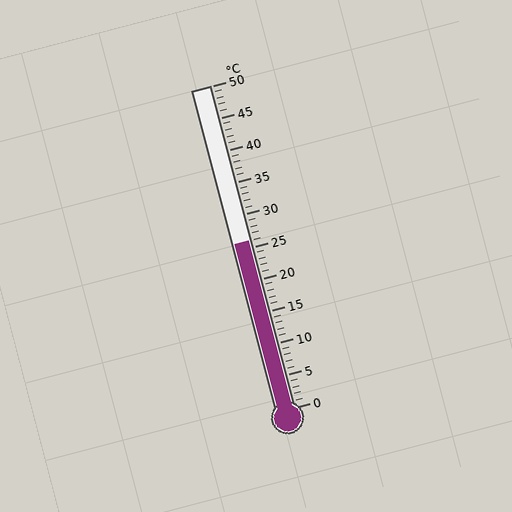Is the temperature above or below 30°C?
The temperature is below 30°C.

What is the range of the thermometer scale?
The thermometer scale ranges from 0°C to 50°C.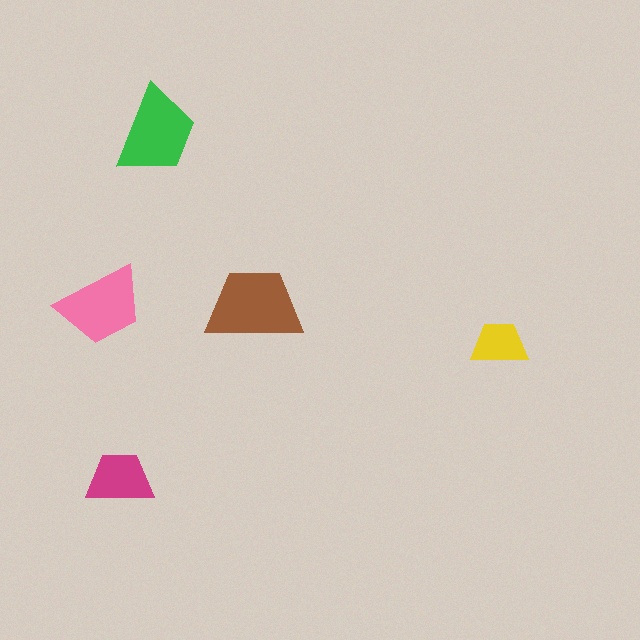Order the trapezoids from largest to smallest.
the brown one, the green one, the pink one, the magenta one, the yellow one.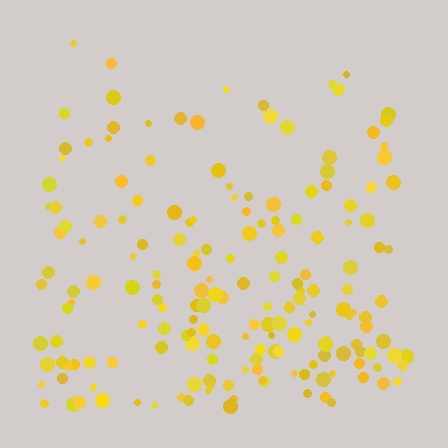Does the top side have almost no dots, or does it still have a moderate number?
Still a moderate number, just noticeably fewer than the bottom.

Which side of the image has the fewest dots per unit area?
The top.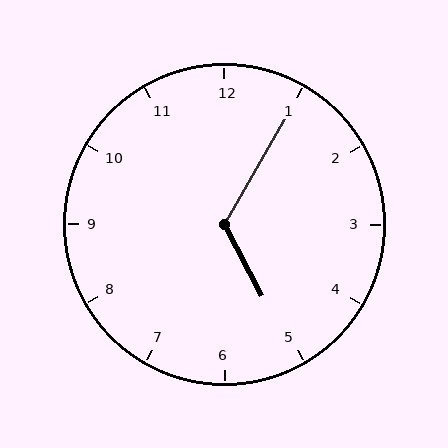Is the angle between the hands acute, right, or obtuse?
It is obtuse.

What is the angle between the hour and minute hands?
Approximately 122 degrees.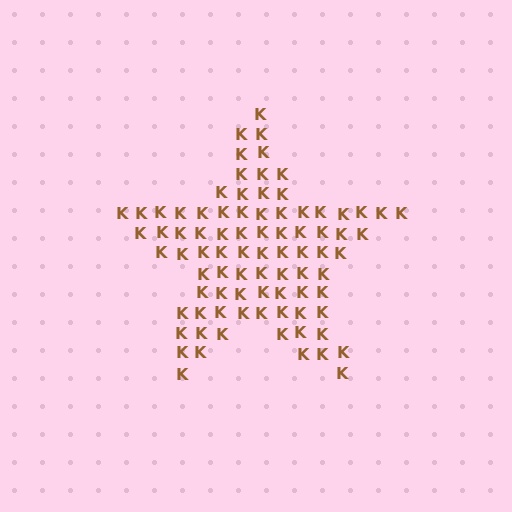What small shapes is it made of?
It is made of small letter K's.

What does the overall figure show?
The overall figure shows a star.